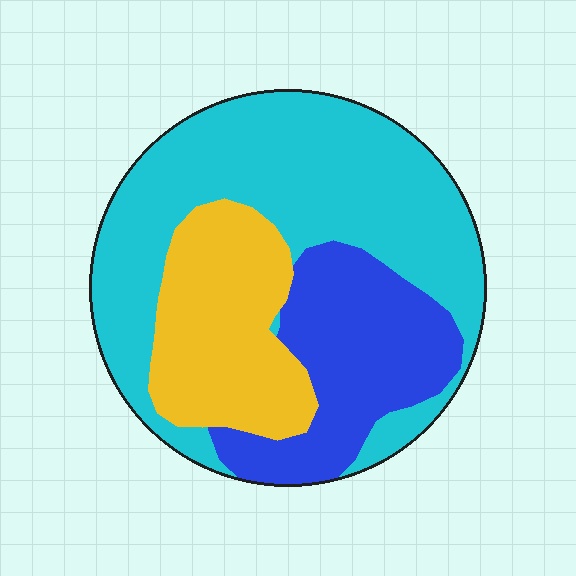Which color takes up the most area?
Cyan, at roughly 50%.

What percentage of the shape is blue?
Blue takes up about one quarter (1/4) of the shape.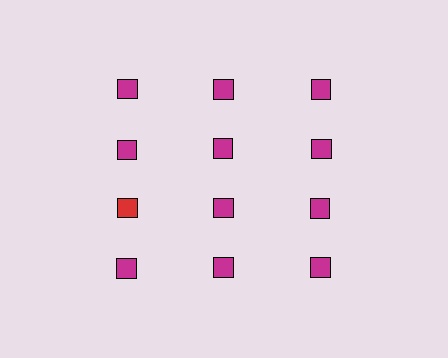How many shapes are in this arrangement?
There are 12 shapes arranged in a grid pattern.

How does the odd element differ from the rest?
It has a different color: red instead of magenta.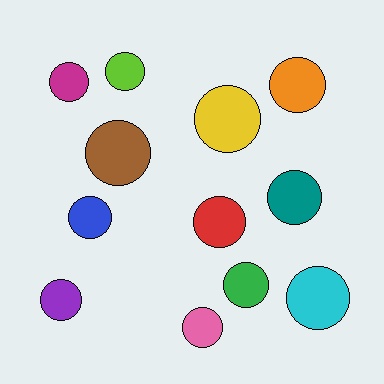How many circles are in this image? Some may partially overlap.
There are 12 circles.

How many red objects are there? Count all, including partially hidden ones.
There is 1 red object.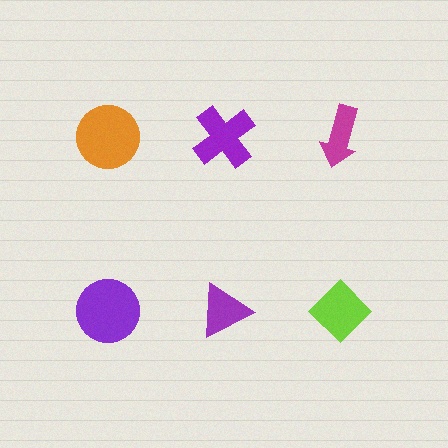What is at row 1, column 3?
A magenta arrow.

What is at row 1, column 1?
An orange circle.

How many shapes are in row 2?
3 shapes.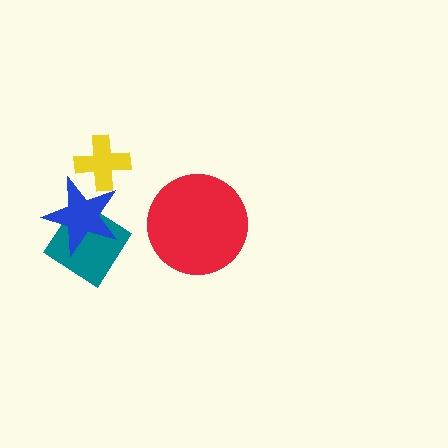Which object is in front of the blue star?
The yellow cross is in front of the blue star.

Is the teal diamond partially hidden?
Yes, it is partially covered by another shape.